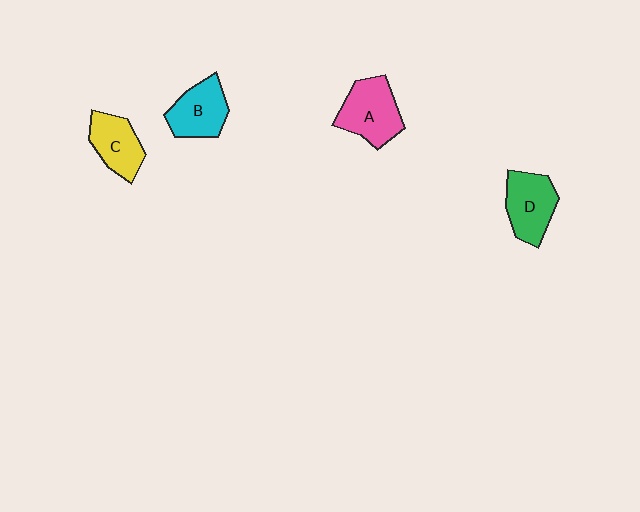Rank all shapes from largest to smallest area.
From largest to smallest: A (pink), D (green), B (cyan), C (yellow).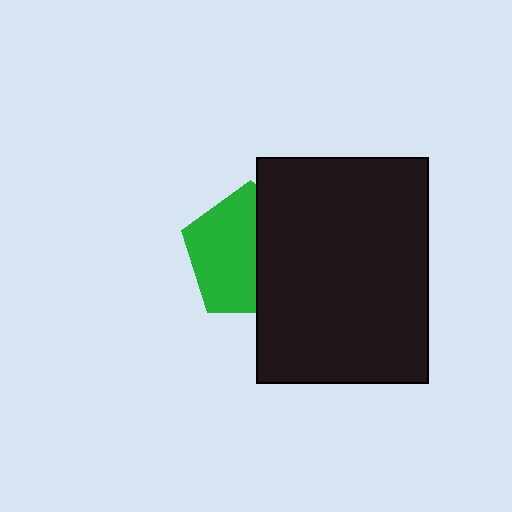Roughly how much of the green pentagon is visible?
About half of it is visible (roughly 55%).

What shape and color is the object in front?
The object in front is a black rectangle.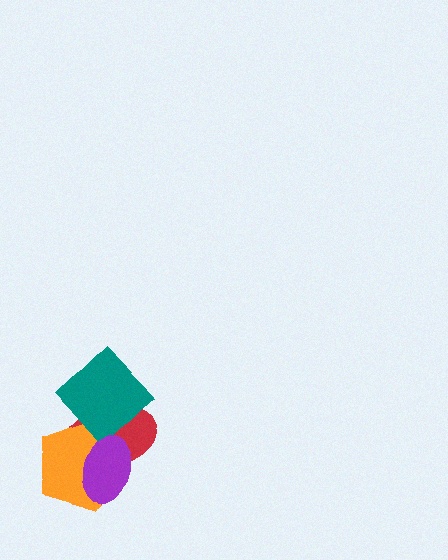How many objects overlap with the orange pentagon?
3 objects overlap with the orange pentagon.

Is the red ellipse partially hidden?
Yes, it is partially covered by another shape.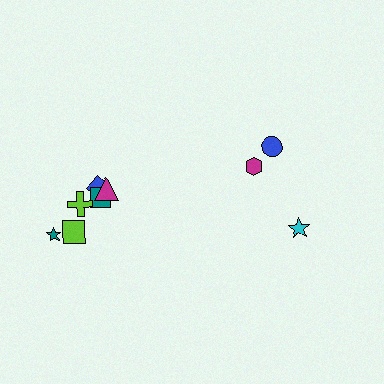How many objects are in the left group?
There are 6 objects.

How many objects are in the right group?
There are 3 objects.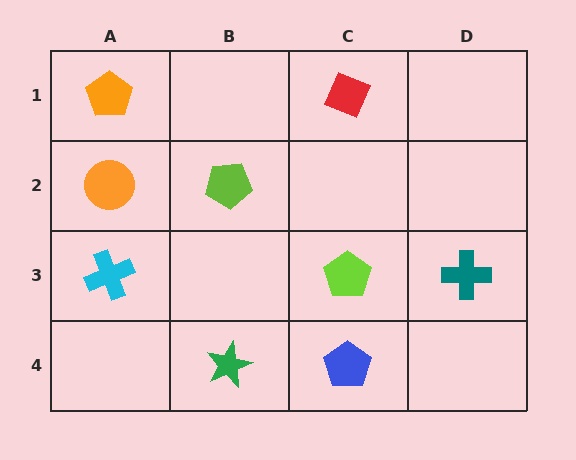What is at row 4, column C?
A blue pentagon.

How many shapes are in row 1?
2 shapes.